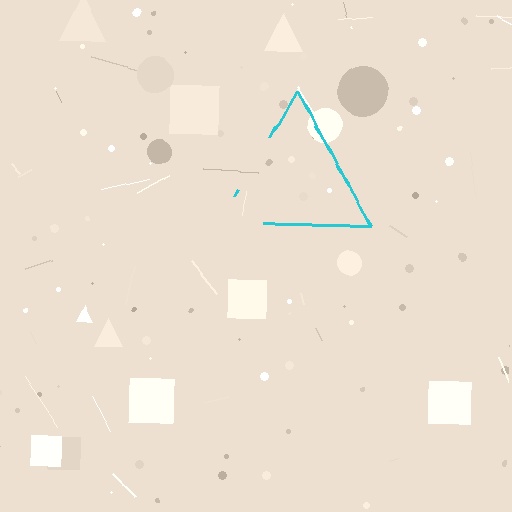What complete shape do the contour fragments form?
The contour fragments form a triangle.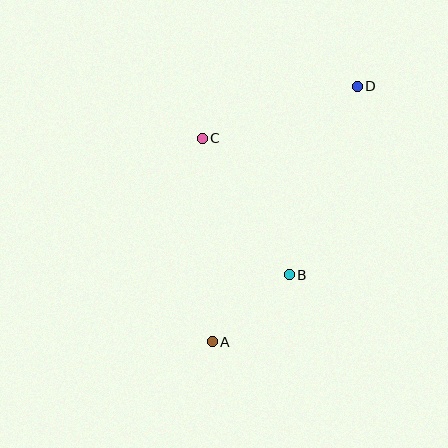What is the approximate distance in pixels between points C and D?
The distance between C and D is approximately 163 pixels.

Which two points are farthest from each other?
Points A and D are farthest from each other.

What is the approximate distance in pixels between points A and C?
The distance between A and C is approximately 203 pixels.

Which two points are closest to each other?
Points A and B are closest to each other.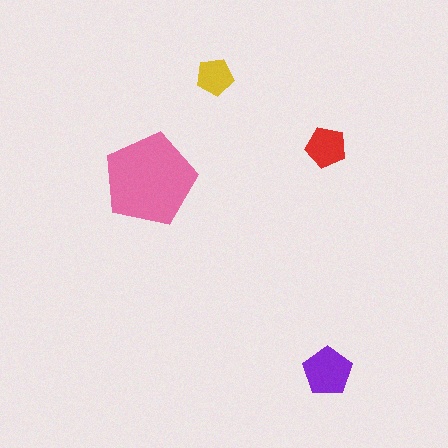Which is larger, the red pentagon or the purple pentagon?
The purple one.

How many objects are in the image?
There are 4 objects in the image.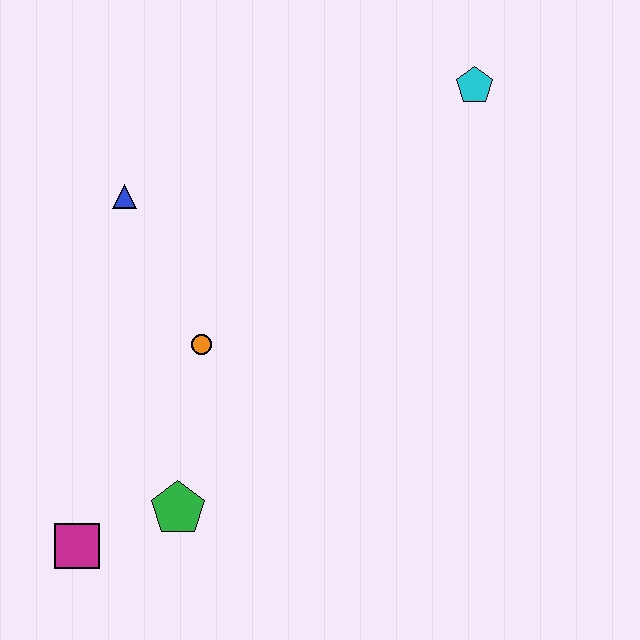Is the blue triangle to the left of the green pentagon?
Yes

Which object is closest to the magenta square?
The green pentagon is closest to the magenta square.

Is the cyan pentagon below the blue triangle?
No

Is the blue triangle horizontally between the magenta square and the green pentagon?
Yes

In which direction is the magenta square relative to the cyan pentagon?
The magenta square is below the cyan pentagon.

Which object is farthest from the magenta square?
The cyan pentagon is farthest from the magenta square.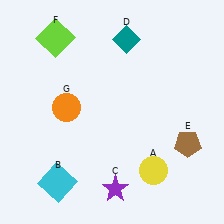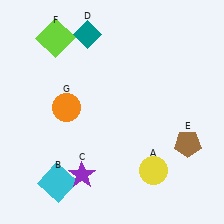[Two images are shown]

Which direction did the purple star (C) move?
The purple star (C) moved left.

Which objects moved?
The objects that moved are: the purple star (C), the teal diamond (D).